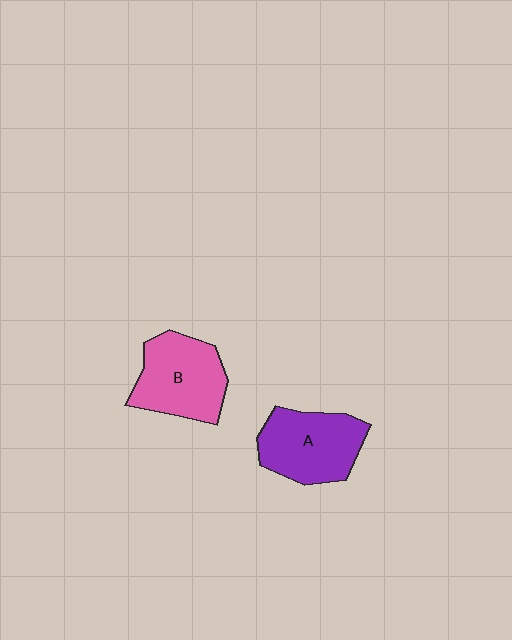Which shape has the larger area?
Shape B (pink).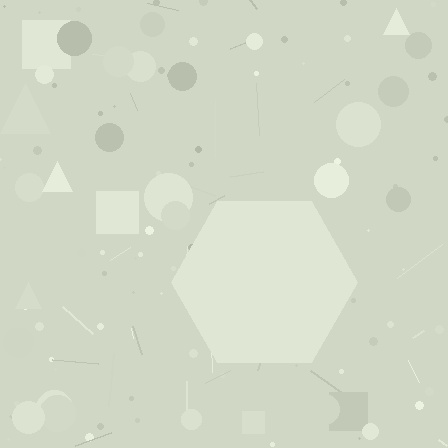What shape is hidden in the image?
A hexagon is hidden in the image.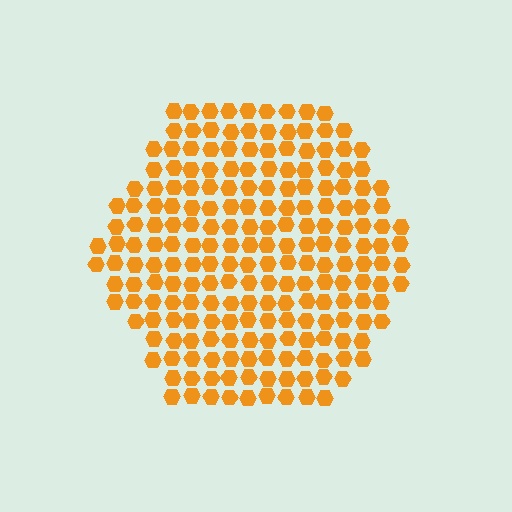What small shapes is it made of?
It is made of small hexagons.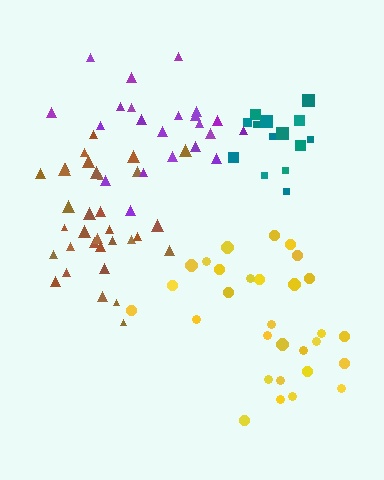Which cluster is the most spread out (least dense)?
Purple.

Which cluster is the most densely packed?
Teal.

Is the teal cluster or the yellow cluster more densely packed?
Teal.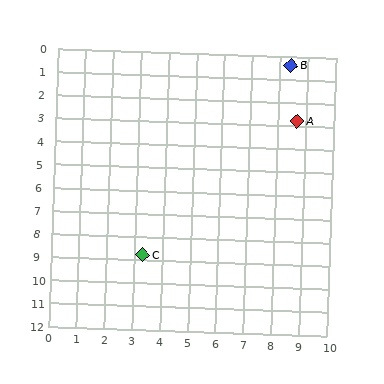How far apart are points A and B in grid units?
Points A and B are about 2.4 grid units apart.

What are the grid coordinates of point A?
Point A is at approximately (8.7, 2.8).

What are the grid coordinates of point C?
Point C is at approximately (3.3, 8.8).